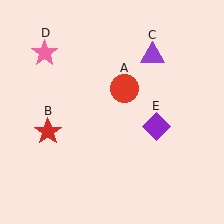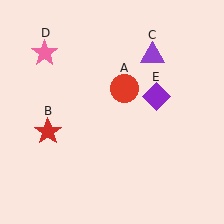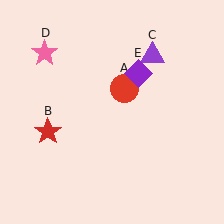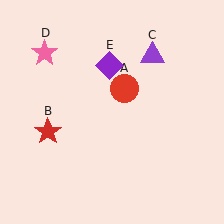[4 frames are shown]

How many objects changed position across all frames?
1 object changed position: purple diamond (object E).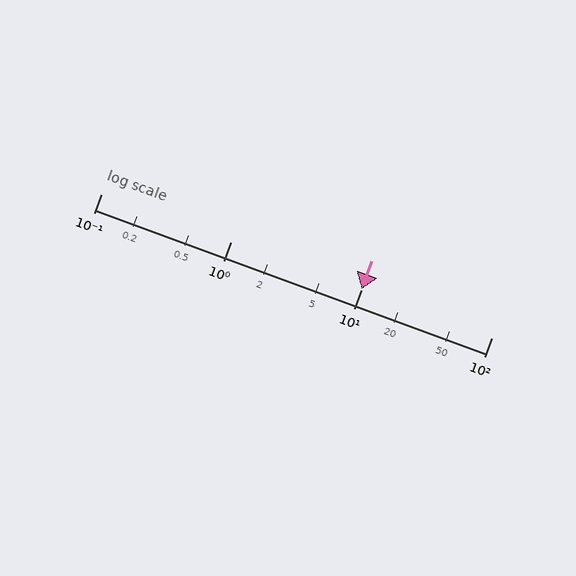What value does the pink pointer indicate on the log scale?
The pointer indicates approximately 10.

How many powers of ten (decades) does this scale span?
The scale spans 3 decades, from 0.1 to 100.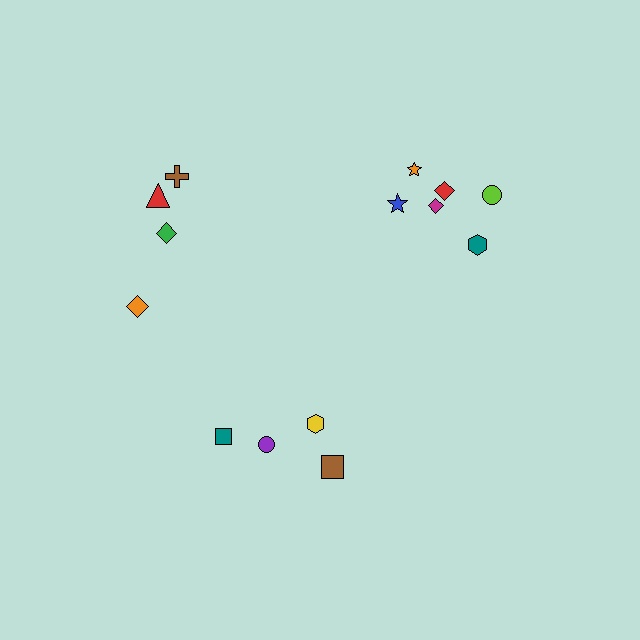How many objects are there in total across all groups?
There are 14 objects.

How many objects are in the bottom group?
There are 4 objects.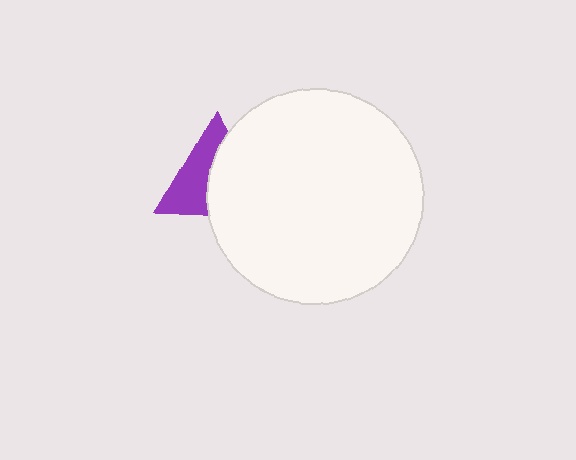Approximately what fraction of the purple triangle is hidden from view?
Roughly 52% of the purple triangle is hidden behind the white circle.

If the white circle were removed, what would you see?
You would see the complete purple triangle.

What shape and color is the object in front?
The object in front is a white circle.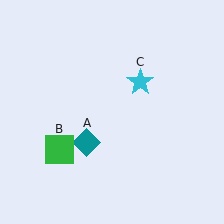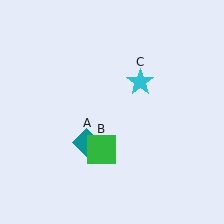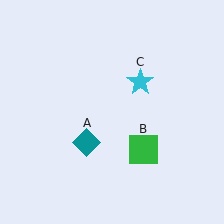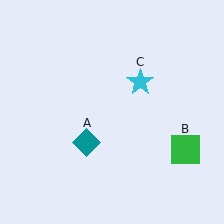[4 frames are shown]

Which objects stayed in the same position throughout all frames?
Teal diamond (object A) and cyan star (object C) remained stationary.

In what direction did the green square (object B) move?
The green square (object B) moved right.